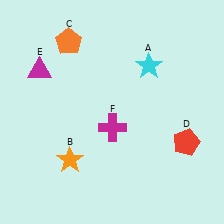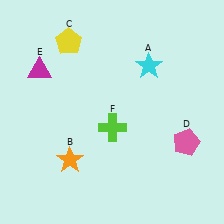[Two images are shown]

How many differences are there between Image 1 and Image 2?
There are 3 differences between the two images.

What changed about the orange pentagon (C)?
In Image 1, C is orange. In Image 2, it changed to yellow.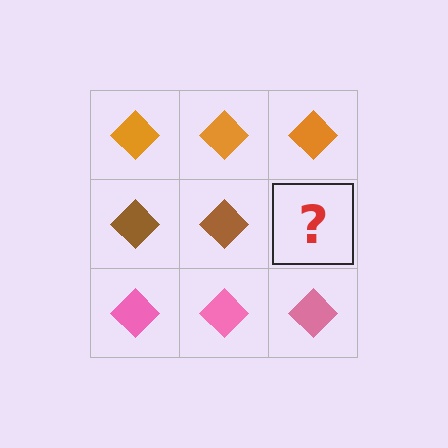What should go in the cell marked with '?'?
The missing cell should contain a brown diamond.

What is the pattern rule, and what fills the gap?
The rule is that each row has a consistent color. The gap should be filled with a brown diamond.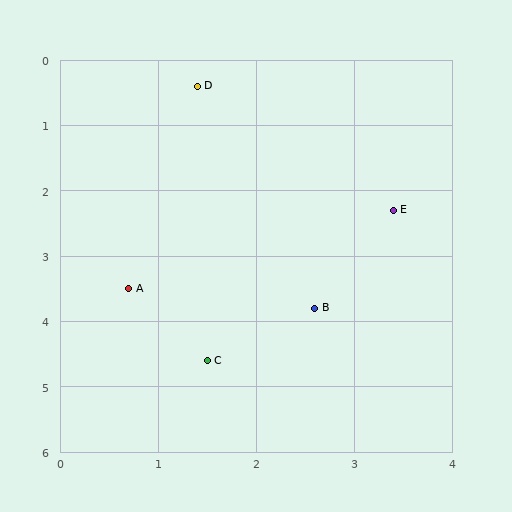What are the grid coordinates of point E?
Point E is at approximately (3.4, 2.3).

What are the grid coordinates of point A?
Point A is at approximately (0.7, 3.5).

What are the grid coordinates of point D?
Point D is at approximately (1.4, 0.4).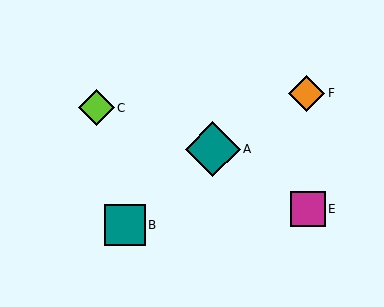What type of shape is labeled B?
Shape B is a teal square.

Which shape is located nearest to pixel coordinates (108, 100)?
The lime diamond (labeled C) at (96, 108) is nearest to that location.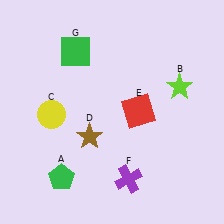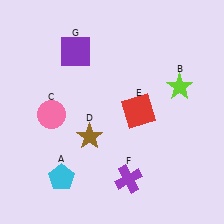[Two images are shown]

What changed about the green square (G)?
In Image 1, G is green. In Image 2, it changed to purple.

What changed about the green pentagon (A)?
In Image 1, A is green. In Image 2, it changed to cyan.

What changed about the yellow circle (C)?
In Image 1, C is yellow. In Image 2, it changed to pink.